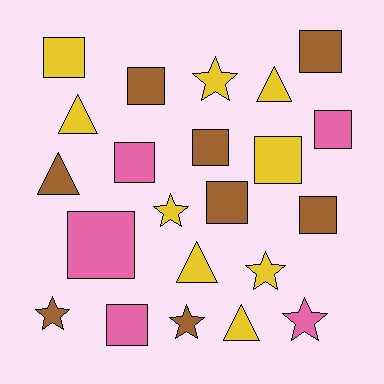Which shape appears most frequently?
Square, with 11 objects.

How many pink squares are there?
There are 4 pink squares.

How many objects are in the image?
There are 22 objects.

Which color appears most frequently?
Yellow, with 9 objects.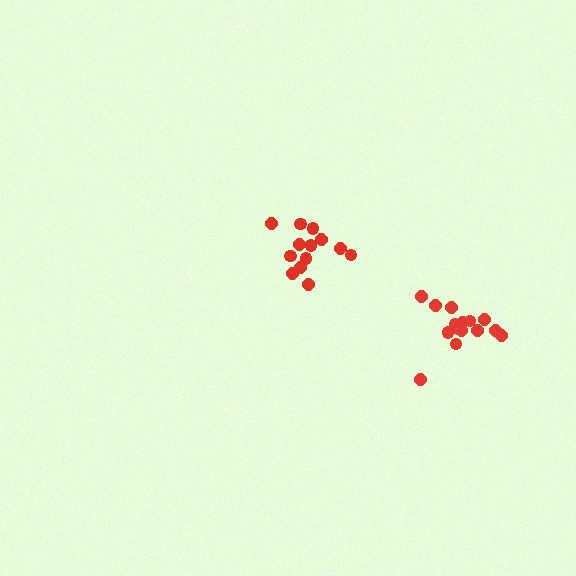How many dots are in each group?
Group 1: 13 dots, Group 2: 15 dots (28 total).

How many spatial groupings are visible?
There are 2 spatial groupings.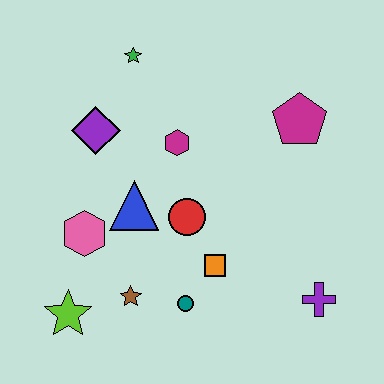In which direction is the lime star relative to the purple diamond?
The lime star is below the purple diamond.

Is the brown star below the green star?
Yes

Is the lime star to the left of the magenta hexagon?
Yes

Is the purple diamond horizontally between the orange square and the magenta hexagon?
No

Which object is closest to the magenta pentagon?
The magenta hexagon is closest to the magenta pentagon.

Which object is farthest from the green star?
The purple cross is farthest from the green star.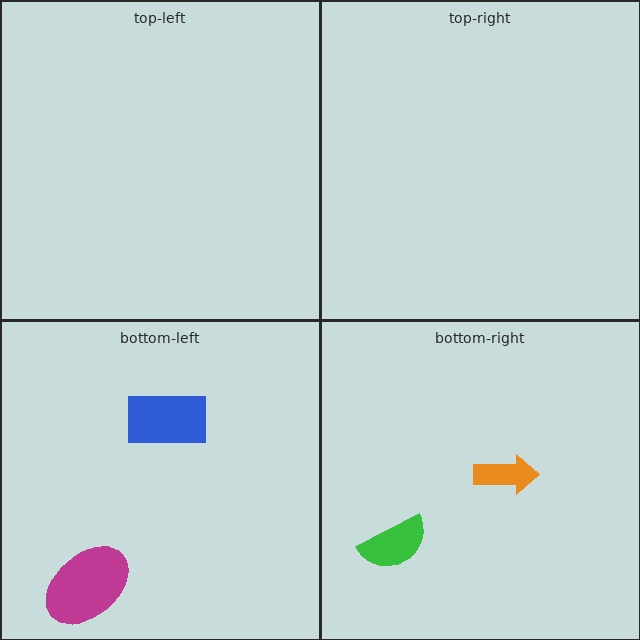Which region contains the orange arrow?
The bottom-right region.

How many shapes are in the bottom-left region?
2.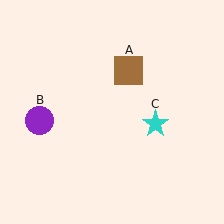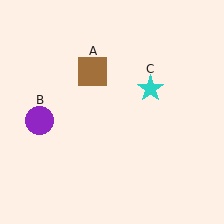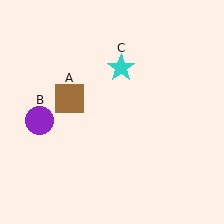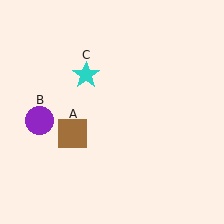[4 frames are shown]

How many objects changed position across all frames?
2 objects changed position: brown square (object A), cyan star (object C).